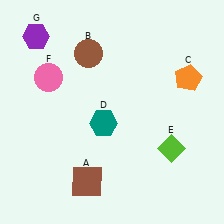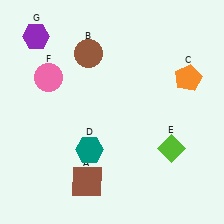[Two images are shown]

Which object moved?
The teal hexagon (D) moved down.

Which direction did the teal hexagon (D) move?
The teal hexagon (D) moved down.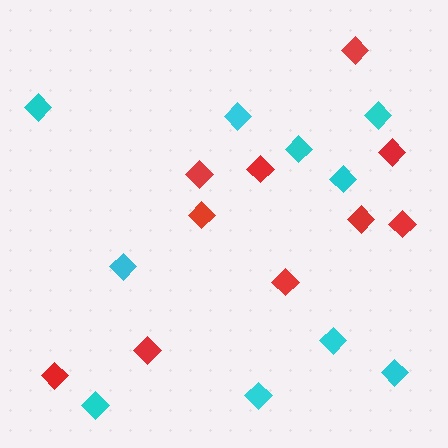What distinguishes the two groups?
There are 2 groups: one group of red diamonds (10) and one group of cyan diamonds (10).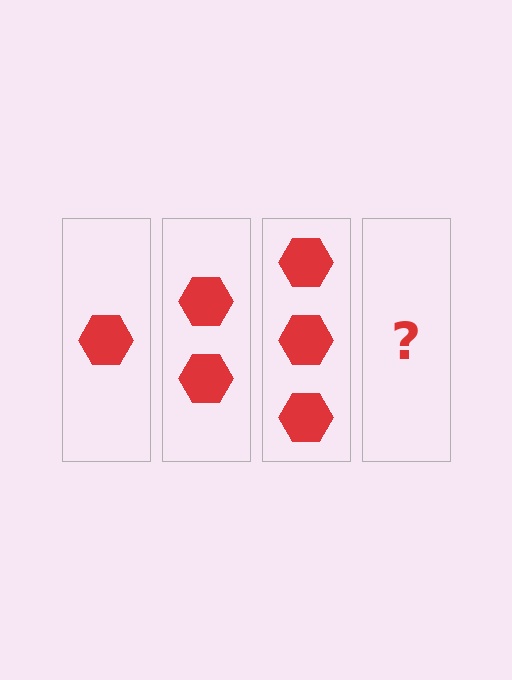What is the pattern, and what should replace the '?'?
The pattern is that each step adds one more hexagon. The '?' should be 4 hexagons.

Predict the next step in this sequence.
The next step is 4 hexagons.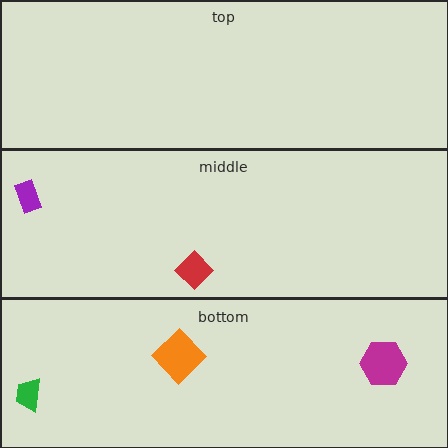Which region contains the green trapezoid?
The bottom region.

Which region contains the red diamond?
The middle region.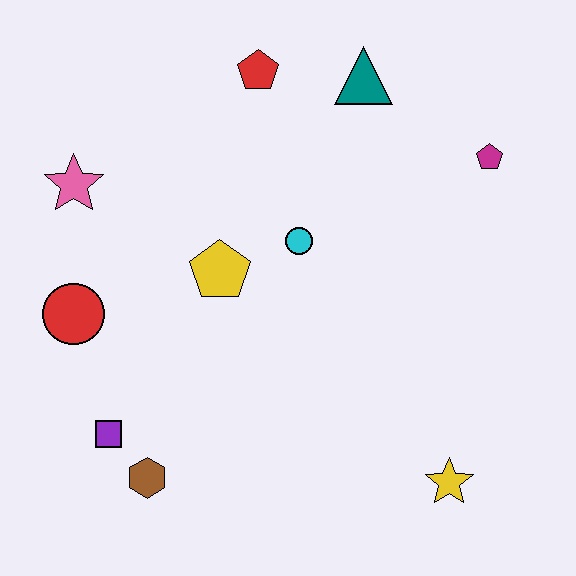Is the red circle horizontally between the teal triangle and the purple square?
No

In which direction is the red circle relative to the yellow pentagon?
The red circle is to the left of the yellow pentagon.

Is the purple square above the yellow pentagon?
No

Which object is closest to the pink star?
The red circle is closest to the pink star.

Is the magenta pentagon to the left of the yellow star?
No